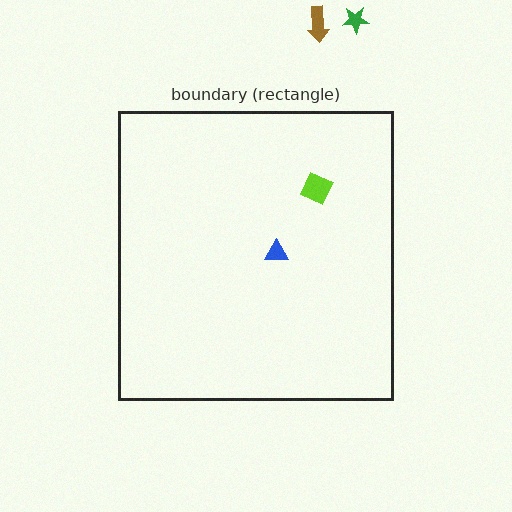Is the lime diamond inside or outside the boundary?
Inside.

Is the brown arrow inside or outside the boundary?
Outside.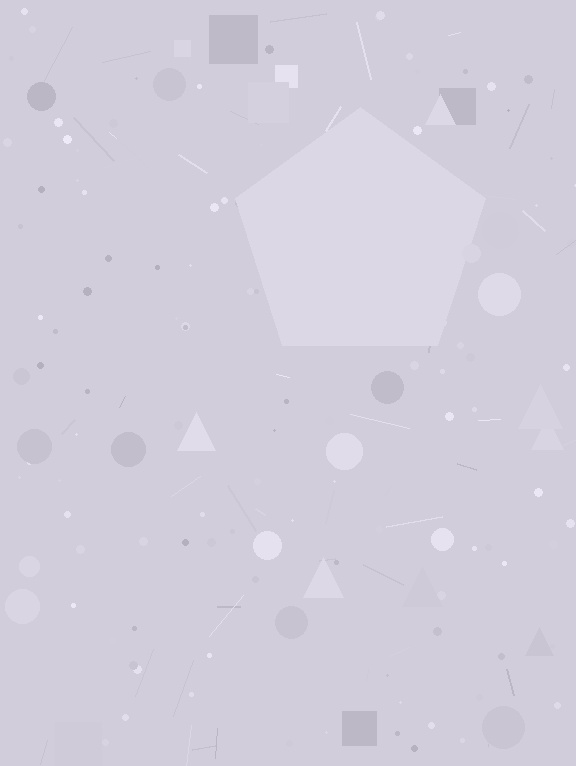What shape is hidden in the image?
A pentagon is hidden in the image.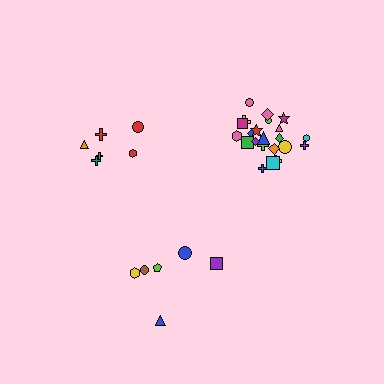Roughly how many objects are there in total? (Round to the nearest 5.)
Roughly 35 objects in total.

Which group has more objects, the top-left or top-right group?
The top-right group.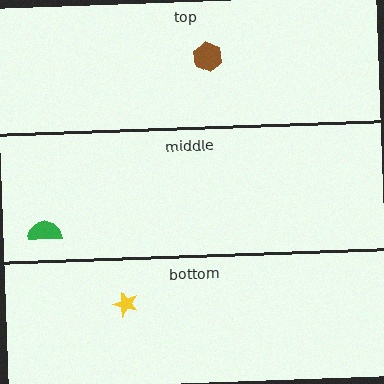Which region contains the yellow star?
The bottom region.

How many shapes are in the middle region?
1.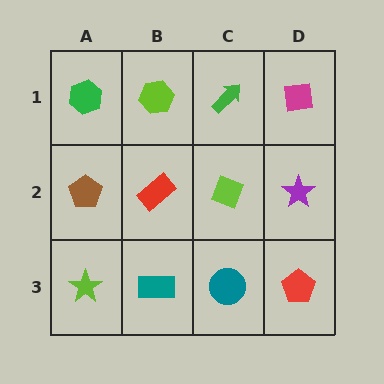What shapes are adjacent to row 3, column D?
A purple star (row 2, column D), a teal circle (row 3, column C).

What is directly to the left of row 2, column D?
A lime diamond.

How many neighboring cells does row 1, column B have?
3.